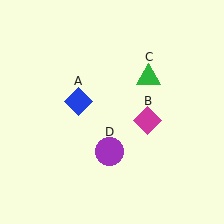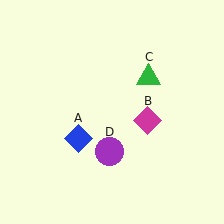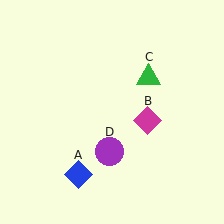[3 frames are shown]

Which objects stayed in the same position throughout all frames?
Magenta diamond (object B) and green triangle (object C) and purple circle (object D) remained stationary.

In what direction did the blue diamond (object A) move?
The blue diamond (object A) moved down.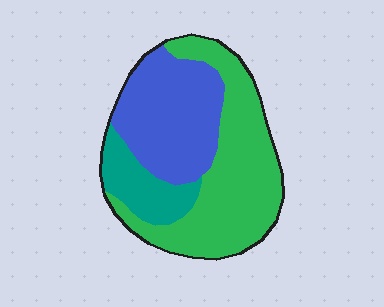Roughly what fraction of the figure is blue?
Blue covers roughly 35% of the figure.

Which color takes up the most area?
Green, at roughly 50%.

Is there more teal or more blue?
Blue.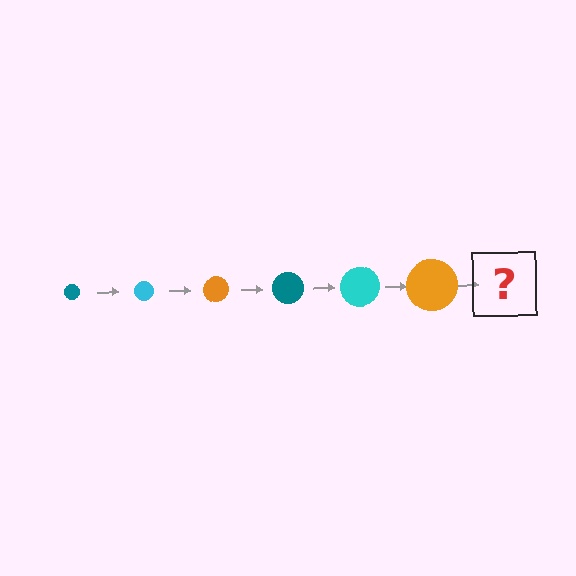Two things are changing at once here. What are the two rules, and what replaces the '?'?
The two rules are that the circle grows larger each step and the color cycles through teal, cyan, and orange. The '?' should be a teal circle, larger than the previous one.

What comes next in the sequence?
The next element should be a teal circle, larger than the previous one.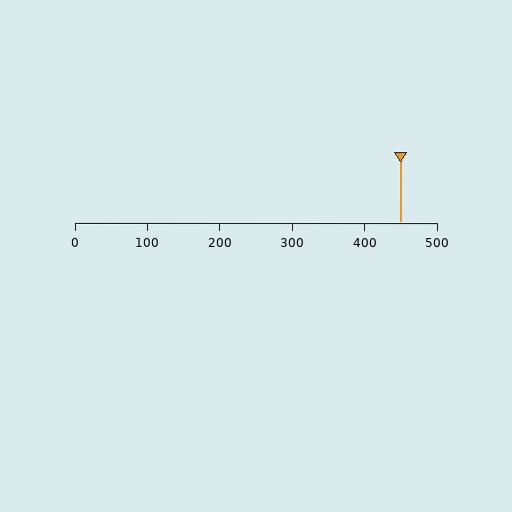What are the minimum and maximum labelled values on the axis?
The axis runs from 0 to 500.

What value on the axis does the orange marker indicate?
The marker indicates approximately 450.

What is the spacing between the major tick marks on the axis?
The major ticks are spaced 100 apart.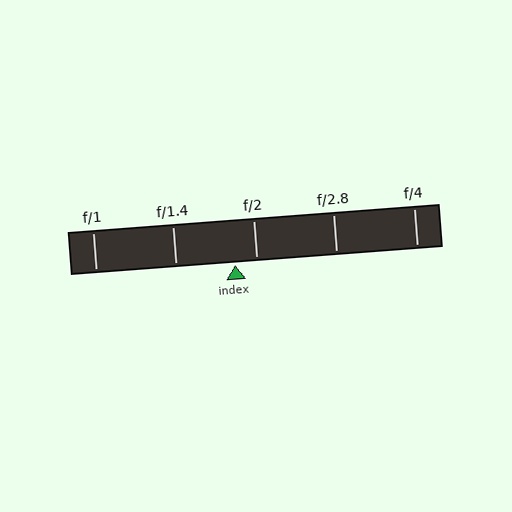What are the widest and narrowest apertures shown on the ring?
The widest aperture shown is f/1 and the narrowest is f/4.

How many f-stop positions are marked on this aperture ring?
There are 5 f-stop positions marked.